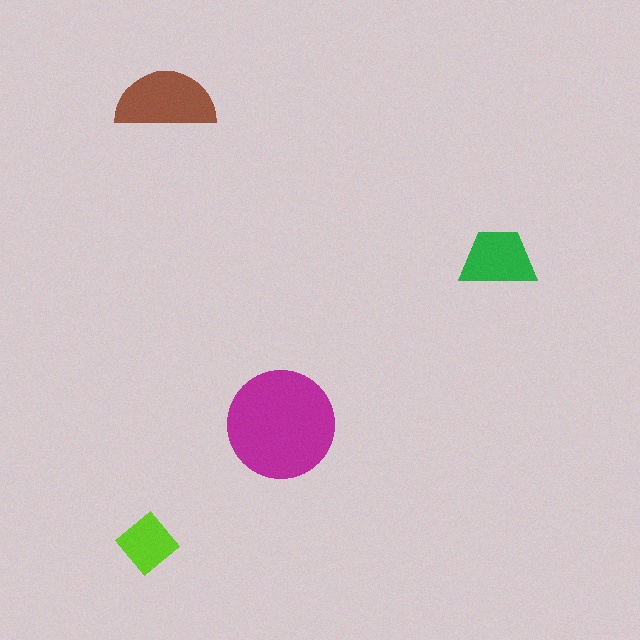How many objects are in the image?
There are 4 objects in the image.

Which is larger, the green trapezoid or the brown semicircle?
The brown semicircle.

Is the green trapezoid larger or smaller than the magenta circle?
Smaller.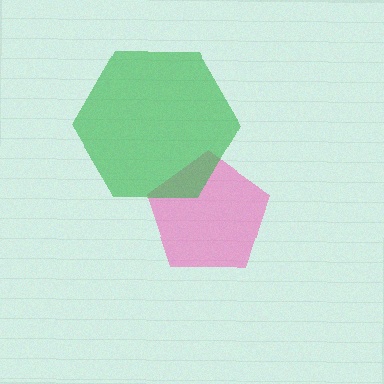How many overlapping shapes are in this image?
There are 2 overlapping shapes in the image.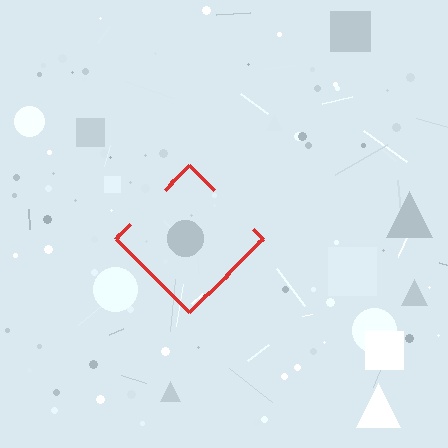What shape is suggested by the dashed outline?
The dashed outline suggests a diamond.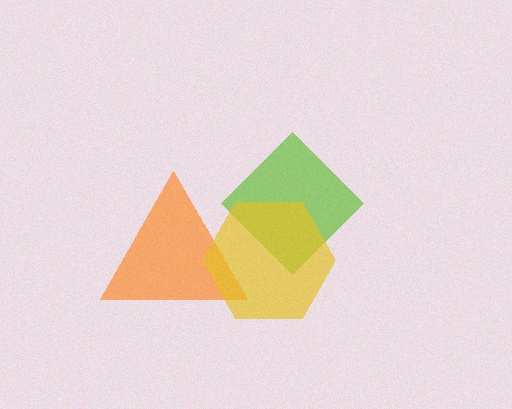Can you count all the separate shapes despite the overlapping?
Yes, there are 3 separate shapes.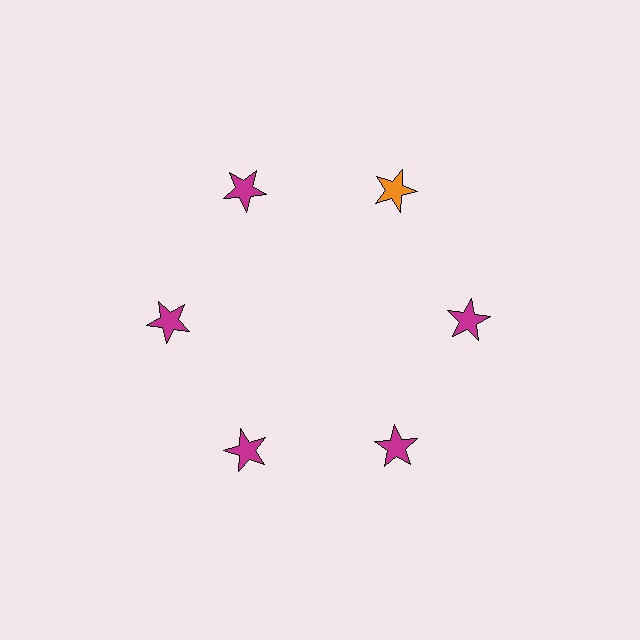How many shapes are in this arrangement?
There are 6 shapes arranged in a ring pattern.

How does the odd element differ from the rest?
It has a different color: orange instead of magenta.